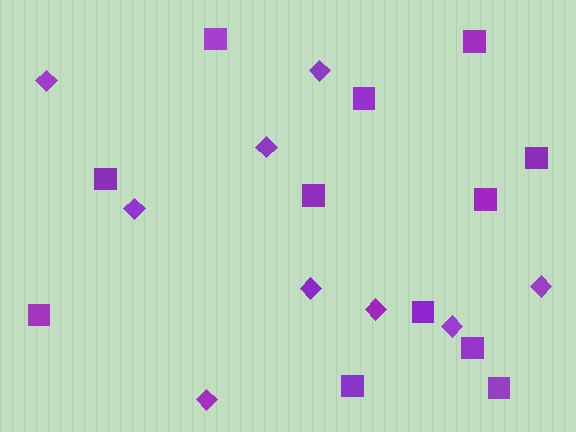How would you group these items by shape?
There are 2 groups: one group of squares (12) and one group of diamonds (9).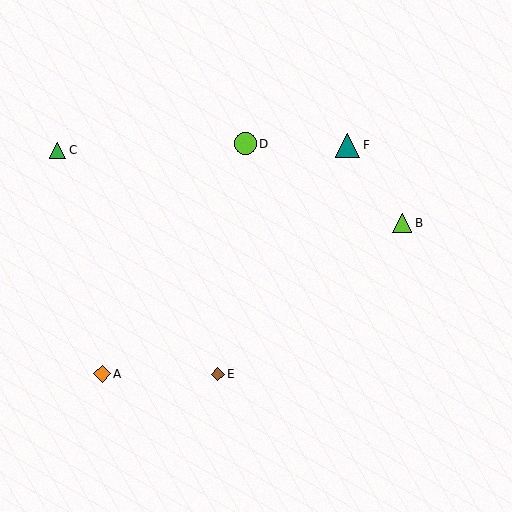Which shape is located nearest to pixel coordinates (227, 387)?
The brown diamond (labeled E) at (218, 374) is nearest to that location.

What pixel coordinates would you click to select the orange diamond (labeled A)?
Click at (102, 374) to select the orange diamond A.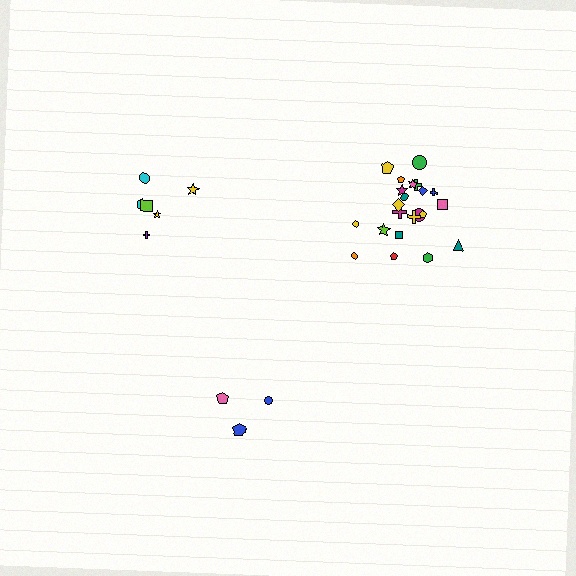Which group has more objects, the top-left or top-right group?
The top-right group.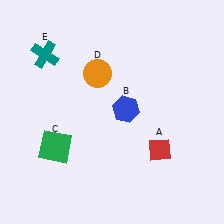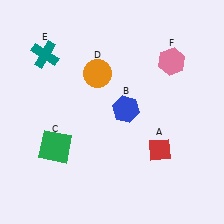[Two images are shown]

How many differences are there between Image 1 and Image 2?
There is 1 difference between the two images.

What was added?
A pink hexagon (F) was added in Image 2.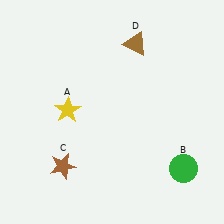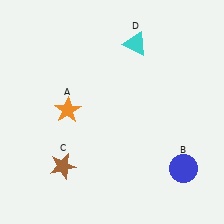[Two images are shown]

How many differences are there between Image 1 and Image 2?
There are 3 differences between the two images.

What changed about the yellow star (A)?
In Image 1, A is yellow. In Image 2, it changed to orange.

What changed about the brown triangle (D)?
In Image 1, D is brown. In Image 2, it changed to cyan.